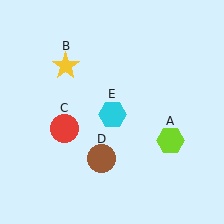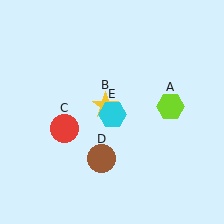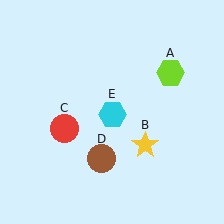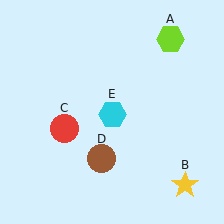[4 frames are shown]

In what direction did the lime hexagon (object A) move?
The lime hexagon (object A) moved up.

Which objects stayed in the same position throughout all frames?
Red circle (object C) and brown circle (object D) and cyan hexagon (object E) remained stationary.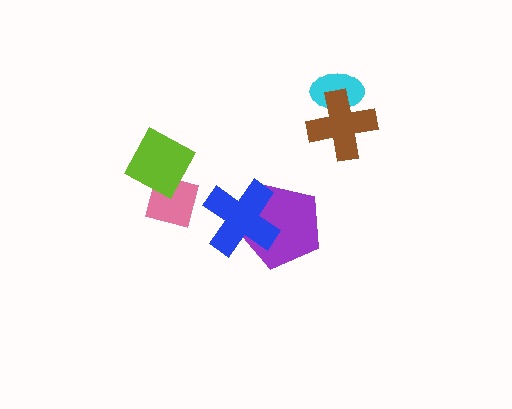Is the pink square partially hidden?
Yes, it is partially covered by another shape.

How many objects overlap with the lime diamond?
1 object overlaps with the lime diamond.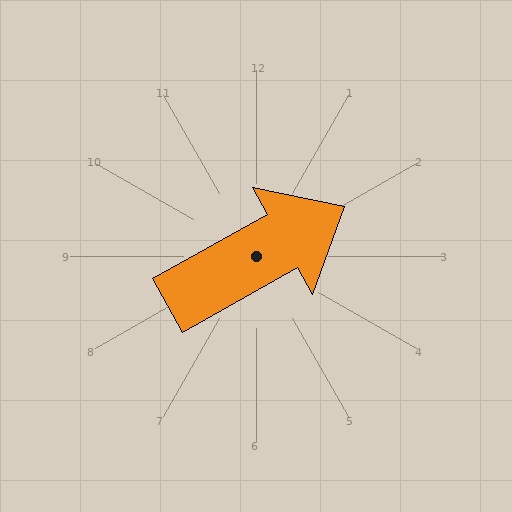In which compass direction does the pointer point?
Northeast.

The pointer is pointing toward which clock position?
Roughly 2 o'clock.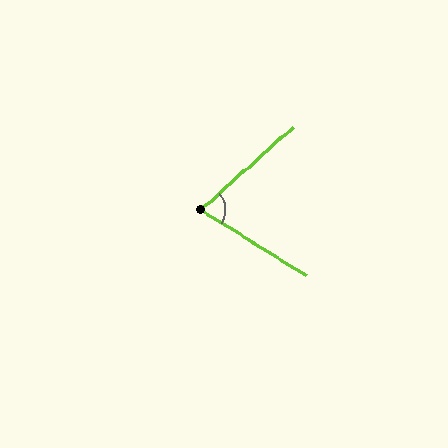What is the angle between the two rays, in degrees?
Approximately 74 degrees.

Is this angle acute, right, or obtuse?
It is acute.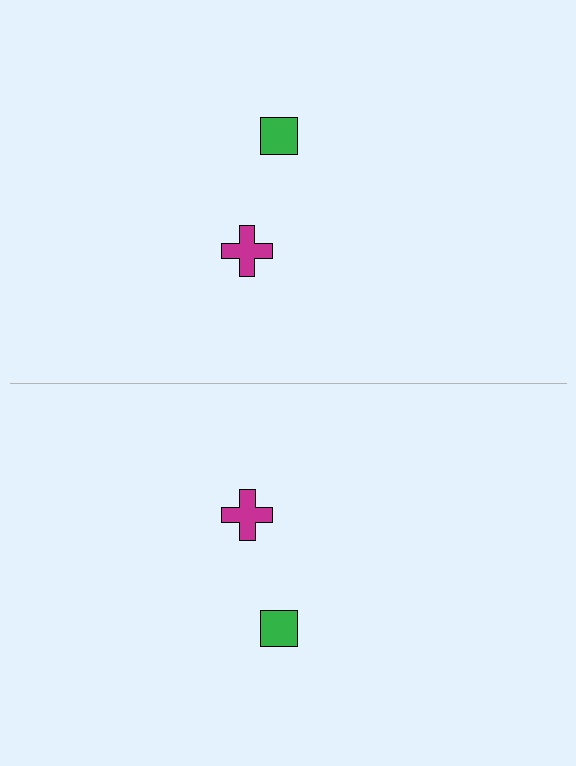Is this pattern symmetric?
Yes, this pattern has bilateral (reflection) symmetry.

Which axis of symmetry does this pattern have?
The pattern has a horizontal axis of symmetry running through the center of the image.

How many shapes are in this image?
There are 4 shapes in this image.